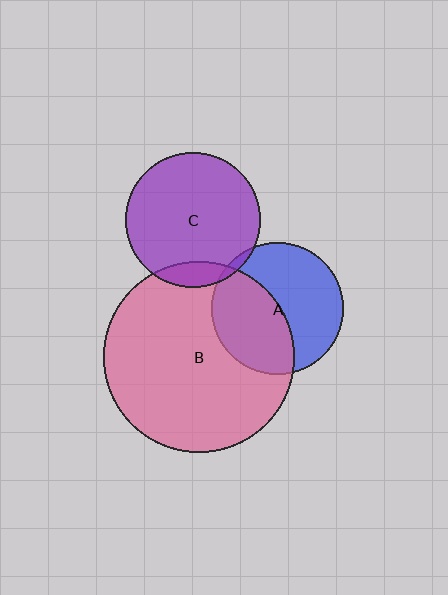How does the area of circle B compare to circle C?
Approximately 2.0 times.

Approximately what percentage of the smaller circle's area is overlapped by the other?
Approximately 45%.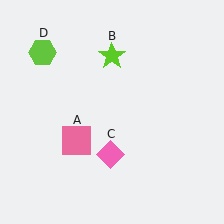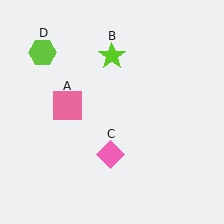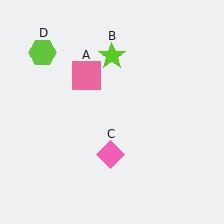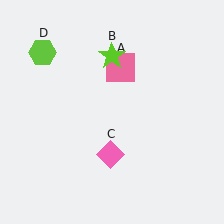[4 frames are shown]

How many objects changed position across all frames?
1 object changed position: pink square (object A).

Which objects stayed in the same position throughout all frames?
Lime star (object B) and pink diamond (object C) and lime hexagon (object D) remained stationary.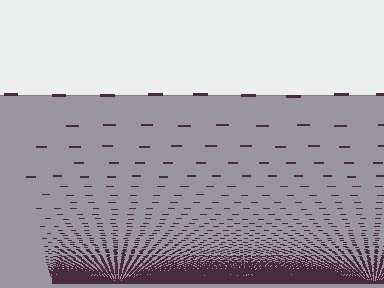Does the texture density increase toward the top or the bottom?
Density increases toward the bottom.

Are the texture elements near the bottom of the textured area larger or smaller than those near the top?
Smaller. The gradient is inverted — elements near the bottom are smaller and denser.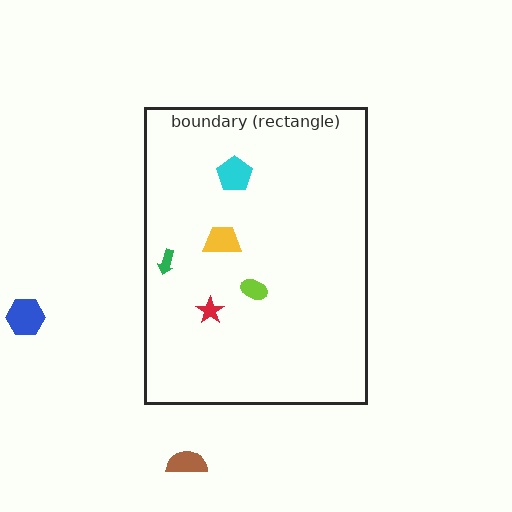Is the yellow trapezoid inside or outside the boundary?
Inside.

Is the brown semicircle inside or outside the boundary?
Outside.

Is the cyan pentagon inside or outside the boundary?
Inside.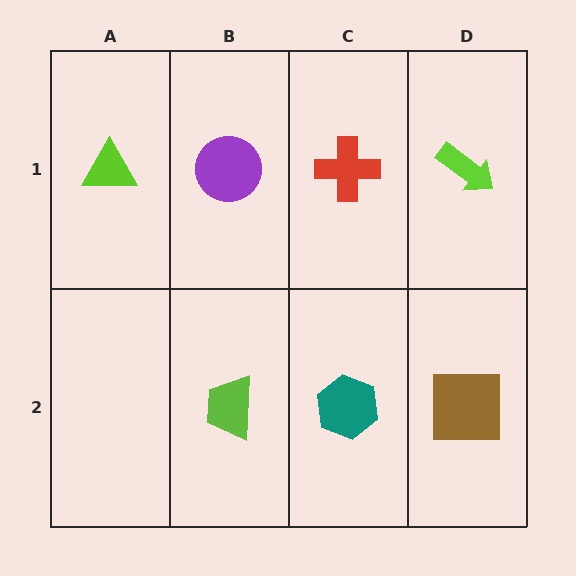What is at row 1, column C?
A red cross.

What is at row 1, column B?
A purple circle.